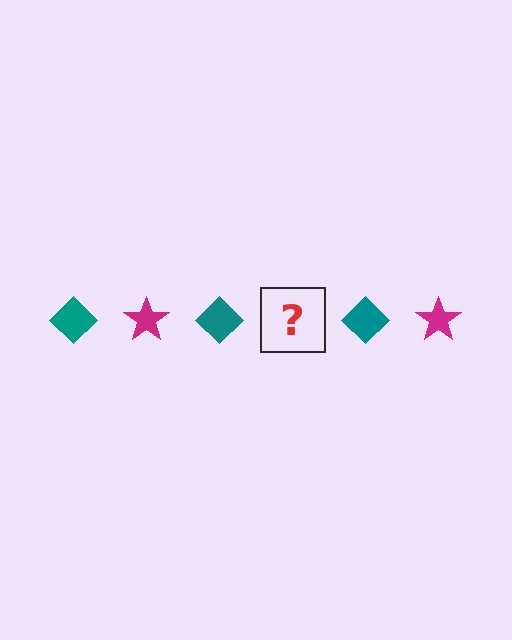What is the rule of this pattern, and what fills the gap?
The rule is that the pattern alternates between teal diamond and magenta star. The gap should be filled with a magenta star.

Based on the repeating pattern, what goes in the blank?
The blank should be a magenta star.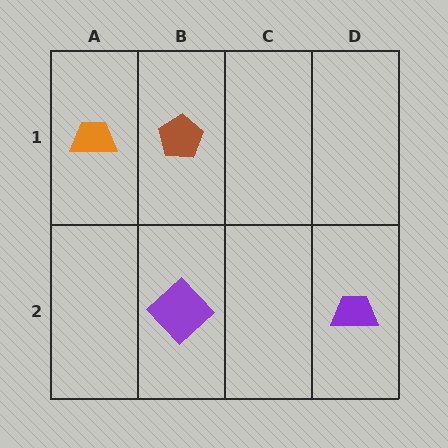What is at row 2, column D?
A purple trapezoid.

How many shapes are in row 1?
2 shapes.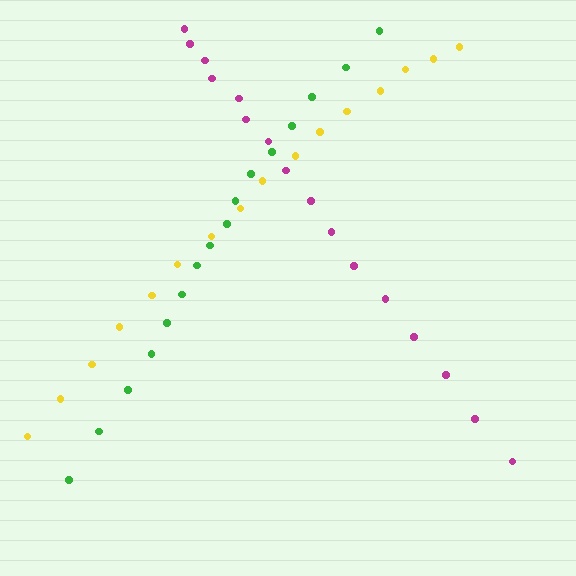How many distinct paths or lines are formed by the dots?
There are 3 distinct paths.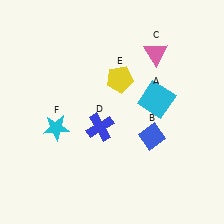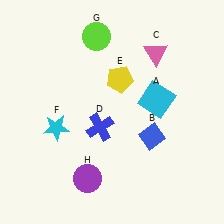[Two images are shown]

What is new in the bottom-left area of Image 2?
A purple circle (H) was added in the bottom-left area of Image 2.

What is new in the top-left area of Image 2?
A lime circle (G) was added in the top-left area of Image 2.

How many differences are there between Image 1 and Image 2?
There are 2 differences between the two images.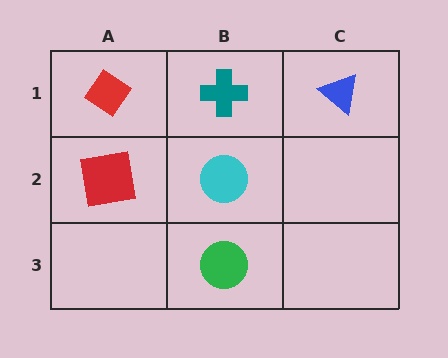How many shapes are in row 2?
2 shapes.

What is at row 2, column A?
A red square.